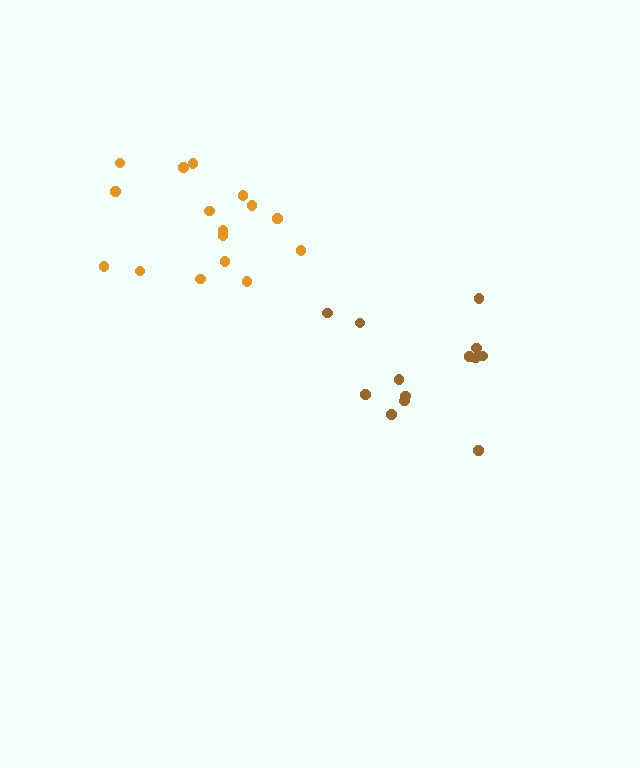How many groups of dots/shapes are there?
There are 2 groups.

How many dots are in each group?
Group 1: 16 dots, Group 2: 13 dots (29 total).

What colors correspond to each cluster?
The clusters are colored: orange, brown.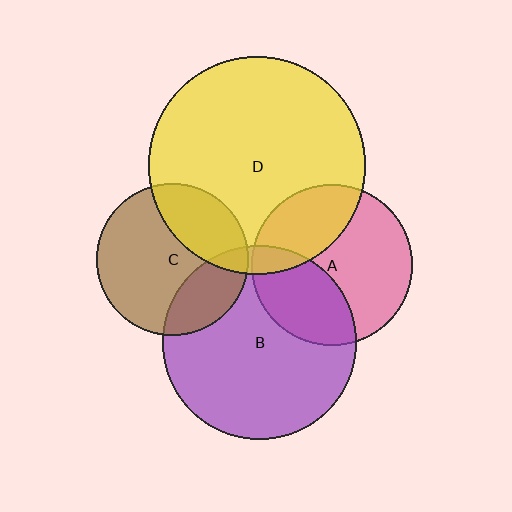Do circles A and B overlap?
Yes.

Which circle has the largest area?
Circle D (yellow).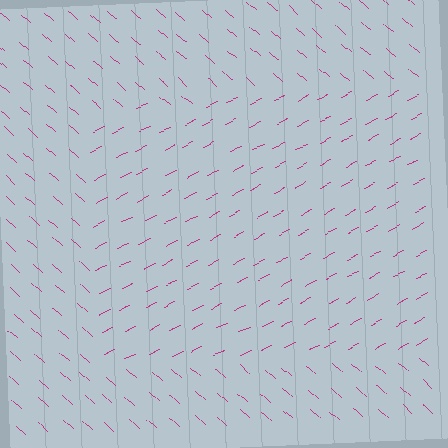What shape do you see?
I see a rectangle.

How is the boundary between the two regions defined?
The boundary is defined purely by a change in line orientation (approximately 67 degrees difference). All lines are the same color and thickness.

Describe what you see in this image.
The image is filled with small magenta line segments. A rectangle region in the image has lines oriented differently from the surrounding lines, creating a visible texture boundary.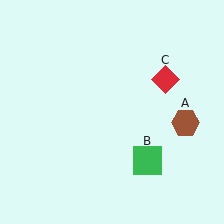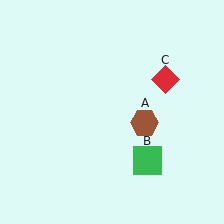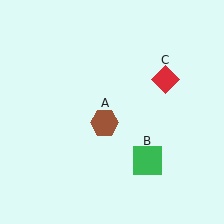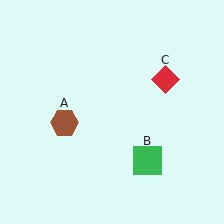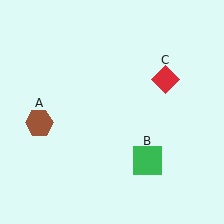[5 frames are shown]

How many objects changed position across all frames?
1 object changed position: brown hexagon (object A).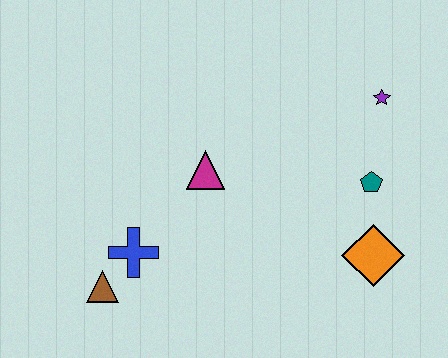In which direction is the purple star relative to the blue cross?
The purple star is to the right of the blue cross.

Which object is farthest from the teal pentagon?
The brown triangle is farthest from the teal pentagon.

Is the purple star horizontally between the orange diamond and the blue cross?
No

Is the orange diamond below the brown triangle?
No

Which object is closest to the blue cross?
The brown triangle is closest to the blue cross.